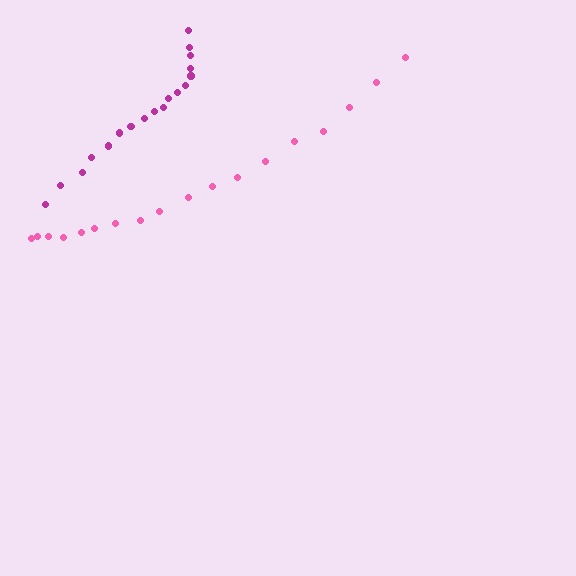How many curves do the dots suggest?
There are 2 distinct paths.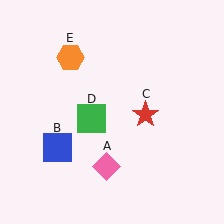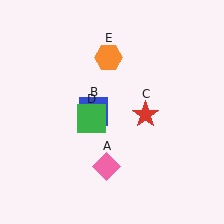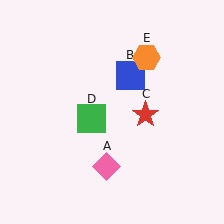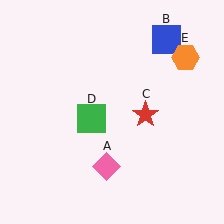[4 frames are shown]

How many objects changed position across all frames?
2 objects changed position: blue square (object B), orange hexagon (object E).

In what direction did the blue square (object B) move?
The blue square (object B) moved up and to the right.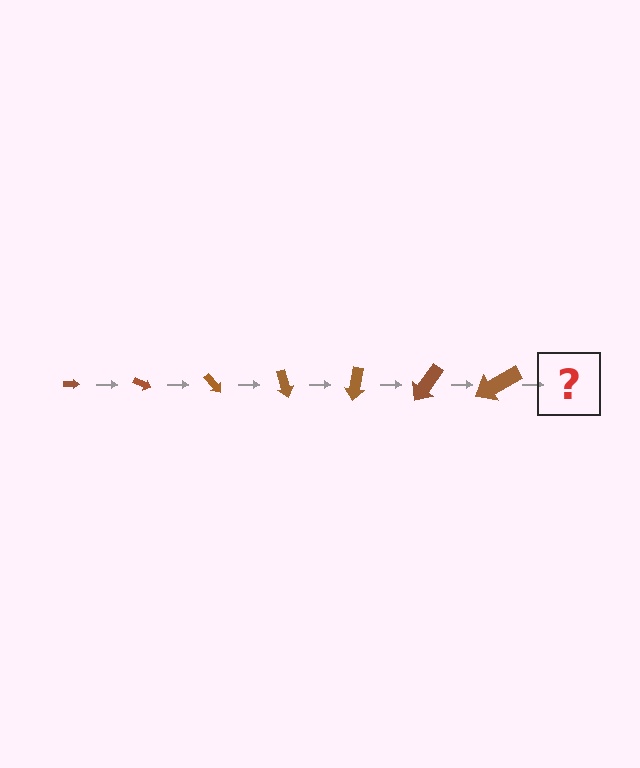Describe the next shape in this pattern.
It should be an arrow, larger than the previous one and rotated 175 degrees from the start.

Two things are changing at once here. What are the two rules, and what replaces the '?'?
The two rules are that the arrow grows larger each step and it rotates 25 degrees each step. The '?' should be an arrow, larger than the previous one and rotated 175 degrees from the start.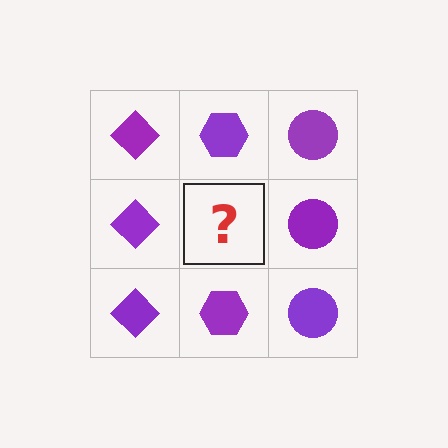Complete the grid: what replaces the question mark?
The question mark should be replaced with a purple hexagon.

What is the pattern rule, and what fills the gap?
The rule is that each column has a consistent shape. The gap should be filled with a purple hexagon.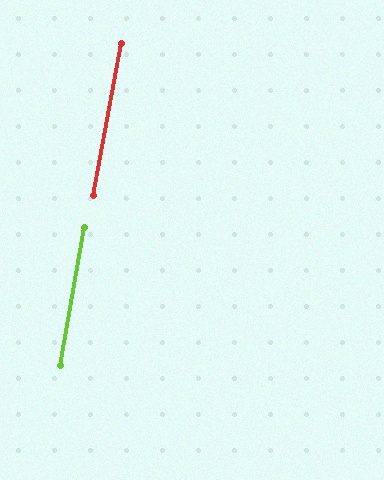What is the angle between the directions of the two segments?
Approximately 1 degree.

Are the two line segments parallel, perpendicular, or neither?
Parallel — their directions differ by only 1.0°.